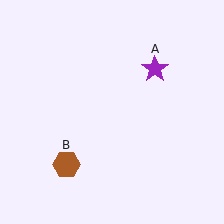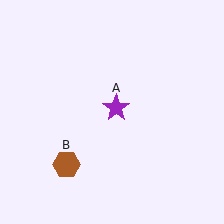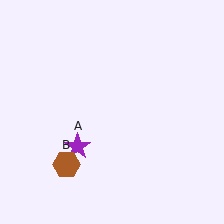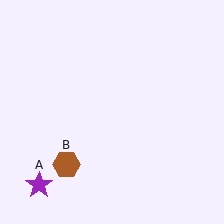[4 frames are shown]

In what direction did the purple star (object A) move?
The purple star (object A) moved down and to the left.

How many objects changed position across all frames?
1 object changed position: purple star (object A).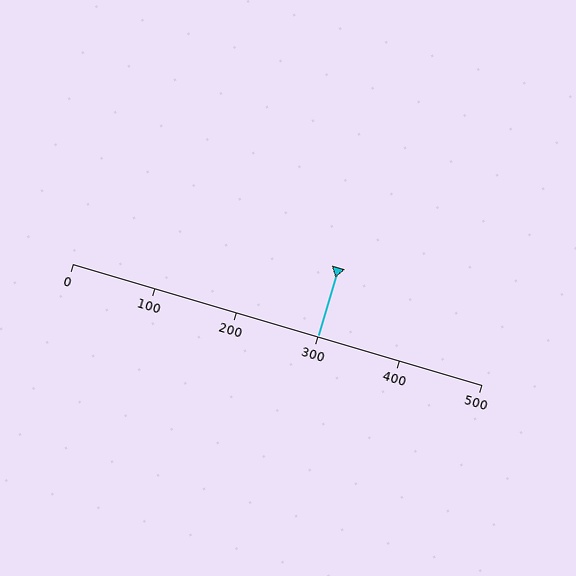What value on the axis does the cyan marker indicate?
The marker indicates approximately 300.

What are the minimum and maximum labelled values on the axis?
The axis runs from 0 to 500.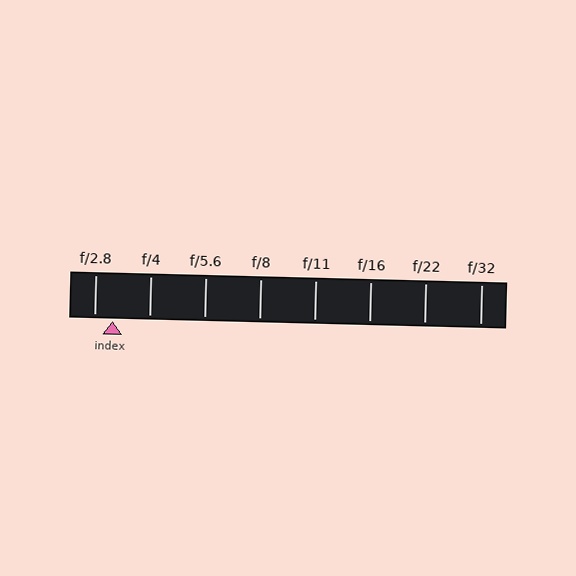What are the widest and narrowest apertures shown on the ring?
The widest aperture shown is f/2.8 and the narrowest is f/32.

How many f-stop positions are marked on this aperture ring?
There are 8 f-stop positions marked.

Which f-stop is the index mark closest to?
The index mark is closest to f/2.8.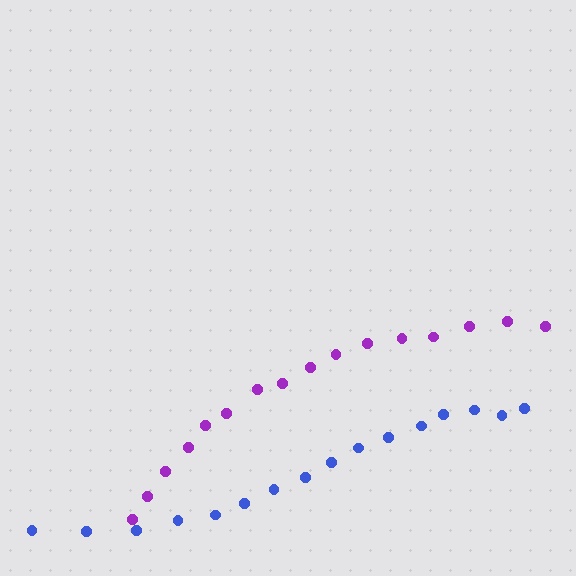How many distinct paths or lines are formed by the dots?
There are 2 distinct paths.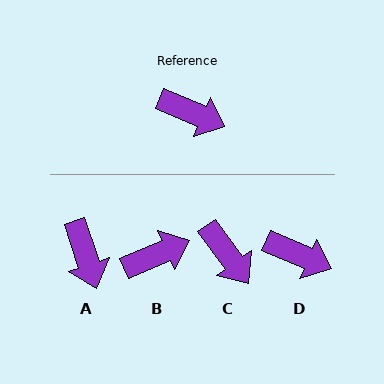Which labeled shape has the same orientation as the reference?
D.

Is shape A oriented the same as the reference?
No, it is off by about 48 degrees.